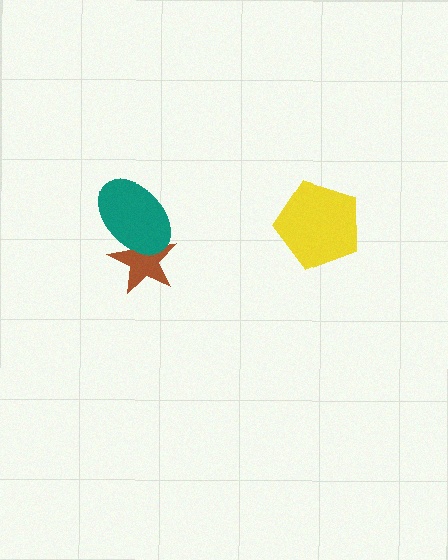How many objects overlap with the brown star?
1 object overlaps with the brown star.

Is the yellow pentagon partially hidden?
No, no other shape covers it.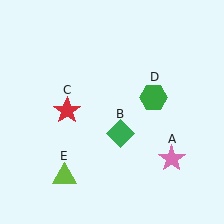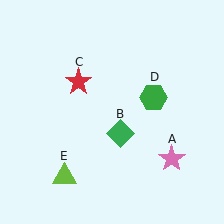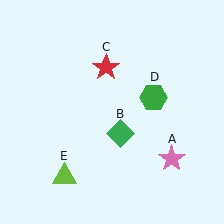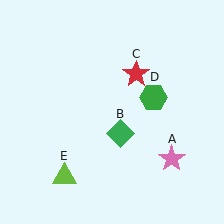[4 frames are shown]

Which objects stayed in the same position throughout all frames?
Pink star (object A) and green diamond (object B) and green hexagon (object D) and lime triangle (object E) remained stationary.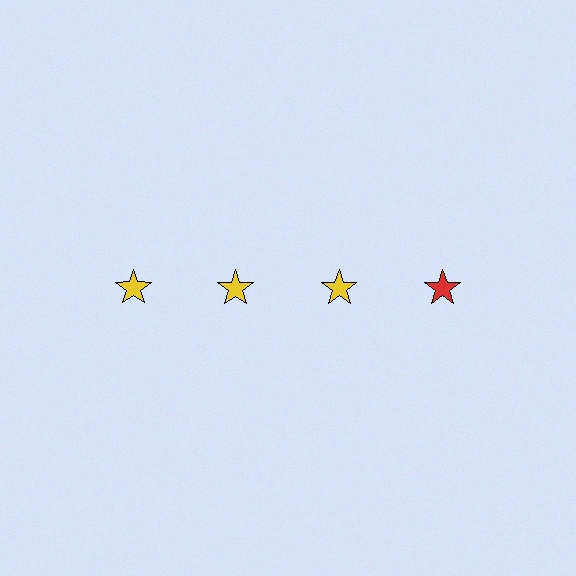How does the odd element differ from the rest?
It has a different color: red instead of yellow.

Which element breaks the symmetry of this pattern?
The red star in the top row, second from right column breaks the symmetry. All other shapes are yellow stars.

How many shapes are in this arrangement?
There are 4 shapes arranged in a grid pattern.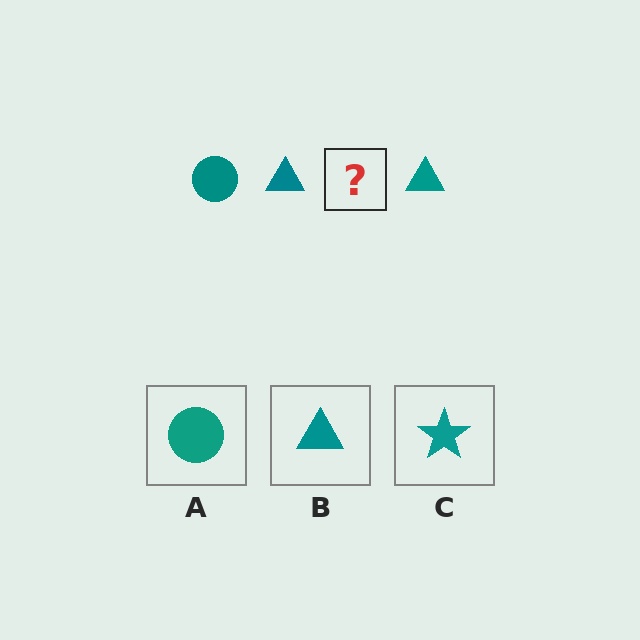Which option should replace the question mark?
Option A.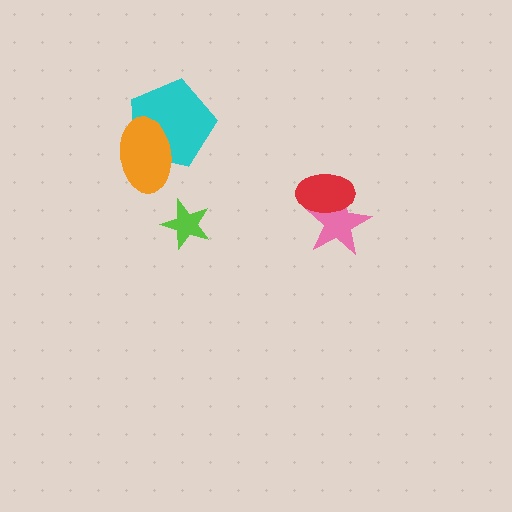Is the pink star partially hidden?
Yes, it is partially covered by another shape.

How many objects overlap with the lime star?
0 objects overlap with the lime star.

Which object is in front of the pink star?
The red ellipse is in front of the pink star.